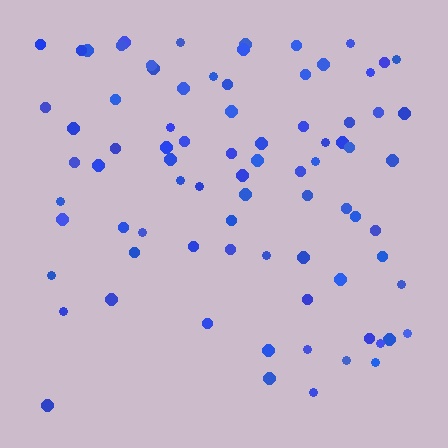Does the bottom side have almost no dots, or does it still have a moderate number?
Still a moderate number, just noticeably fewer than the top.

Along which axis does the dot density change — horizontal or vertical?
Vertical.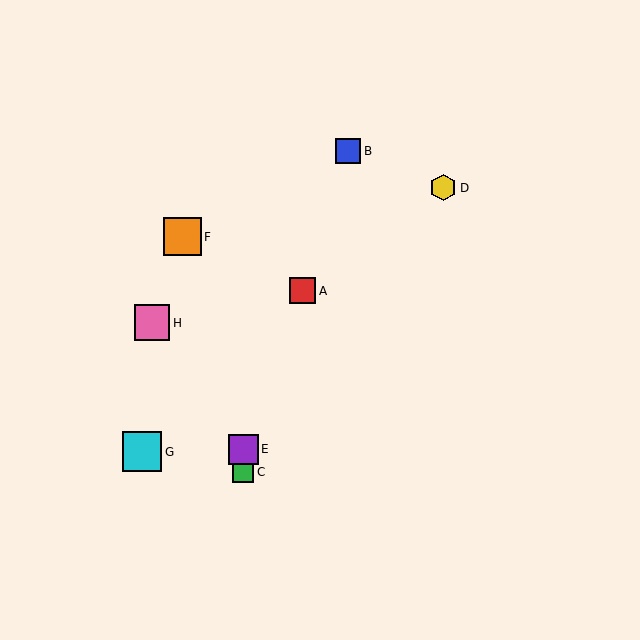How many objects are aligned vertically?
2 objects (C, E) are aligned vertically.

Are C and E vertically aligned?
Yes, both are at x≈243.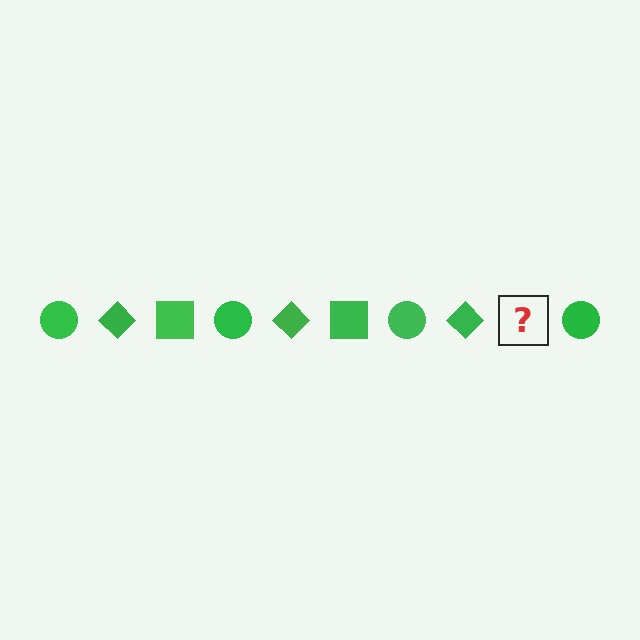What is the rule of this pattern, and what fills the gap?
The rule is that the pattern cycles through circle, diamond, square shapes in green. The gap should be filled with a green square.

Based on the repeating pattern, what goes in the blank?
The blank should be a green square.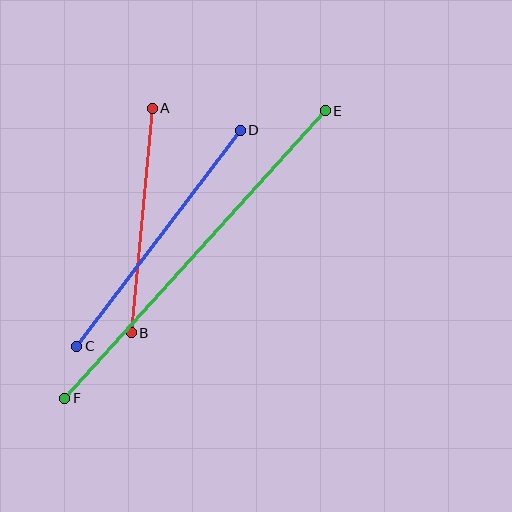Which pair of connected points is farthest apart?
Points E and F are farthest apart.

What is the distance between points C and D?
The distance is approximately 271 pixels.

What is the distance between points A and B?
The distance is approximately 225 pixels.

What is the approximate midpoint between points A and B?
The midpoint is at approximately (142, 220) pixels.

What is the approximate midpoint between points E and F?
The midpoint is at approximately (195, 254) pixels.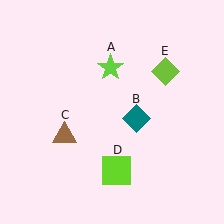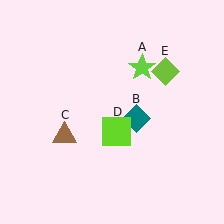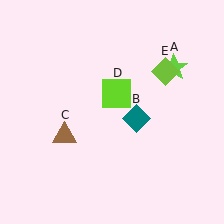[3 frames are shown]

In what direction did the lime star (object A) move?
The lime star (object A) moved right.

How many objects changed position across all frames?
2 objects changed position: lime star (object A), lime square (object D).